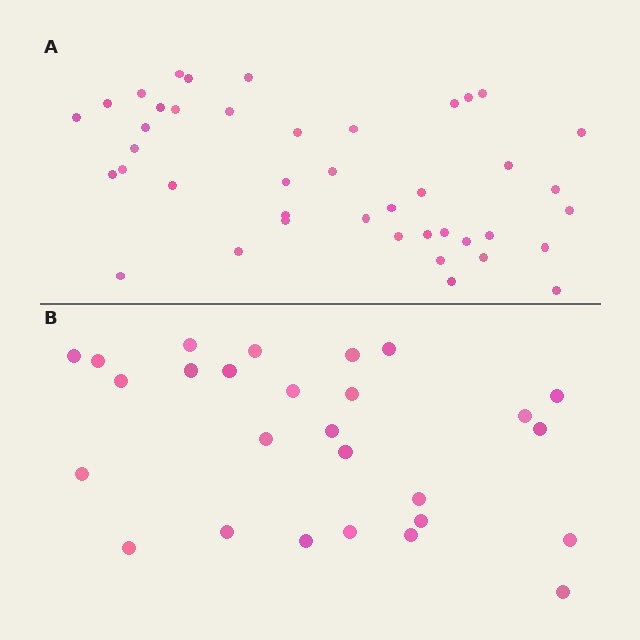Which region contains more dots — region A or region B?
Region A (the top region) has more dots.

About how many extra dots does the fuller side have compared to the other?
Region A has approximately 15 more dots than region B.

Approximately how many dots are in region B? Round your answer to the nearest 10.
About 30 dots. (The exact count is 27, which rounds to 30.)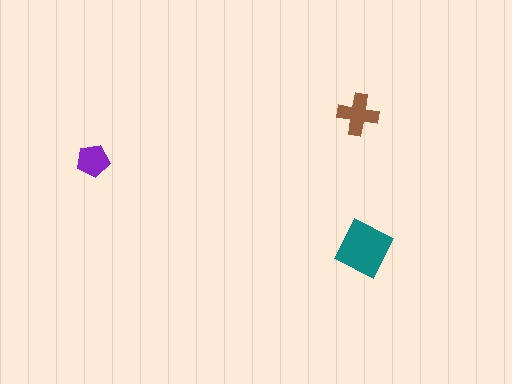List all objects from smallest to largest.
The purple pentagon, the brown cross, the teal square.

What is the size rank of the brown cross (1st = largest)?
2nd.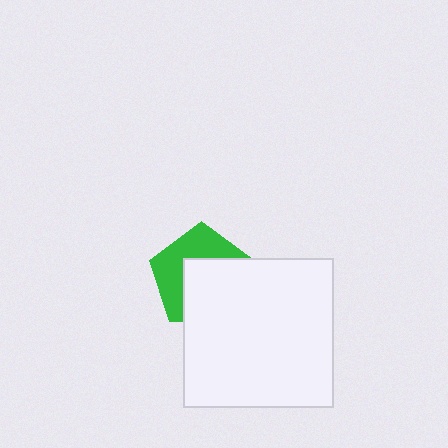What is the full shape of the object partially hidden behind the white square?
The partially hidden object is a green pentagon.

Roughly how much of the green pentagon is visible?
About half of it is visible (roughly 46%).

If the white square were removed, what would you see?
You would see the complete green pentagon.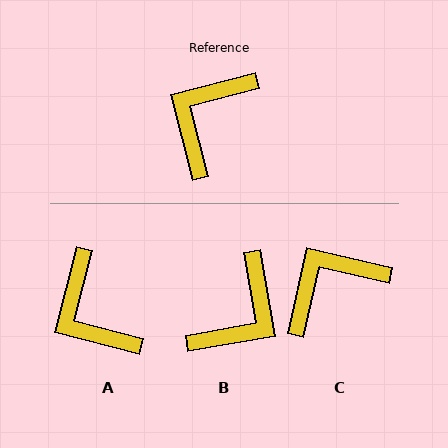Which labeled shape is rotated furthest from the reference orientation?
B, about 175 degrees away.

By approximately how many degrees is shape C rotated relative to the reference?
Approximately 27 degrees clockwise.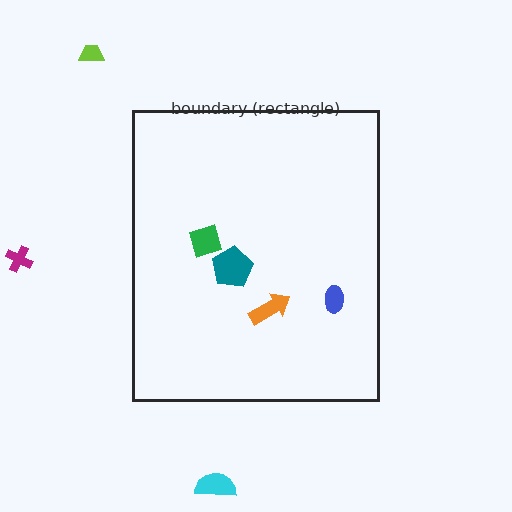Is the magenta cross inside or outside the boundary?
Outside.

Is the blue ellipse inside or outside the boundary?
Inside.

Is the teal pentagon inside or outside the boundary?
Inside.